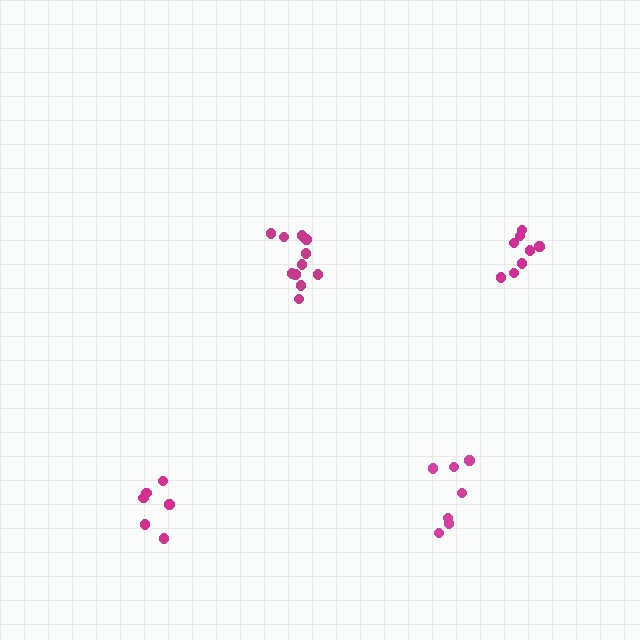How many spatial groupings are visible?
There are 4 spatial groupings.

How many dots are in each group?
Group 1: 7 dots, Group 2: 11 dots, Group 3: 8 dots, Group 4: 6 dots (32 total).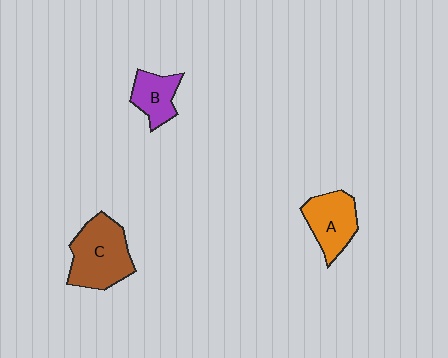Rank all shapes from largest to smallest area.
From largest to smallest: C (brown), A (orange), B (purple).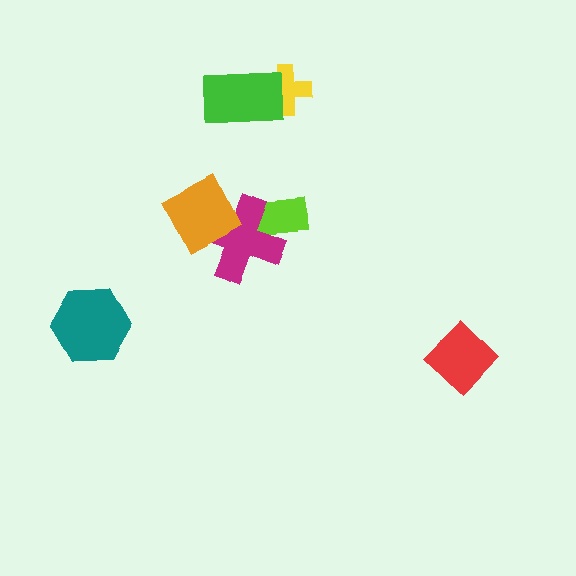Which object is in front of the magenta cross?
The orange diamond is in front of the magenta cross.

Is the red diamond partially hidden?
No, no other shape covers it.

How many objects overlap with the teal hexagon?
0 objects overlap with the teal hexagon.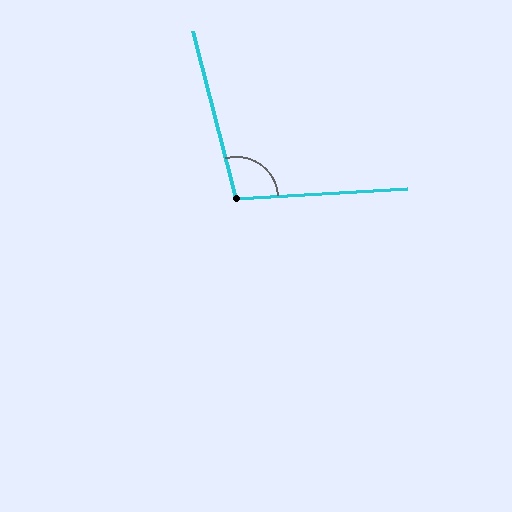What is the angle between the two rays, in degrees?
Approximately 101 degrees.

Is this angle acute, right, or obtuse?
It is obtuse.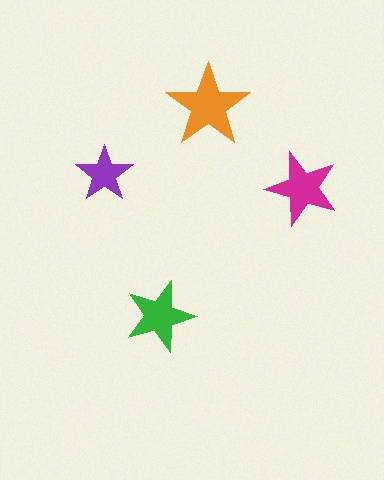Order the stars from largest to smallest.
the orange one, the magenta one, the green one, the purple one.